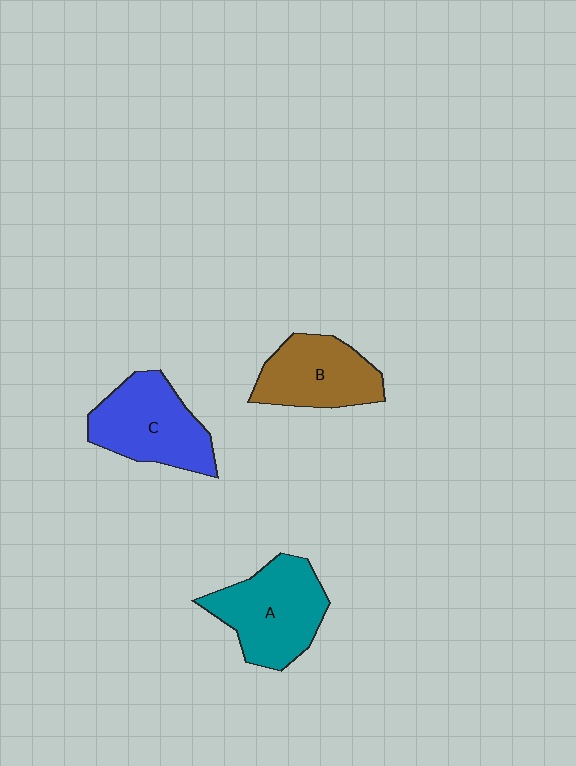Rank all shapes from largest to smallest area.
From largest to smallest: A (teal), C (blue), B (brown).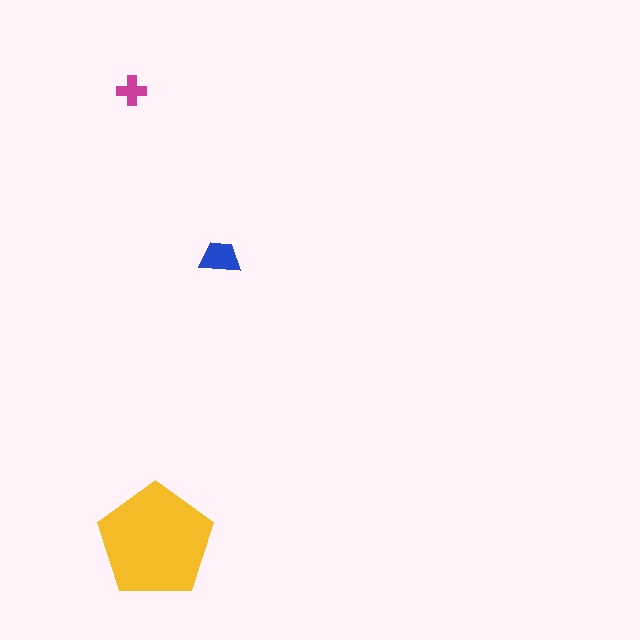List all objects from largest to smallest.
The yellow pentagon, the blue trapezoid, the magenta cross.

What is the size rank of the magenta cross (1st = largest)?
3rd.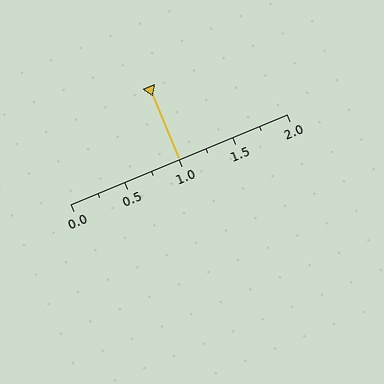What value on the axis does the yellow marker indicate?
The marker indicates approximately 1.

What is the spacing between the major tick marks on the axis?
The major ticks are spaced 0.5 apart.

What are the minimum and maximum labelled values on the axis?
The axis runs from 0.0 to 2.0.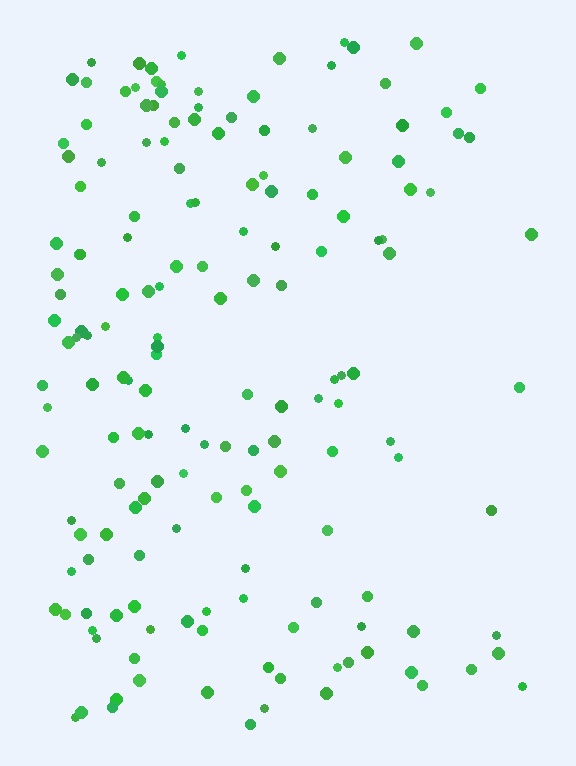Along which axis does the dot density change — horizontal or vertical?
Horizontal.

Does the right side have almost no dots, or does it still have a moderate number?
Still a moderate number, just noticeably fewer than the left.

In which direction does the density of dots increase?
From right to left, with the left side densest.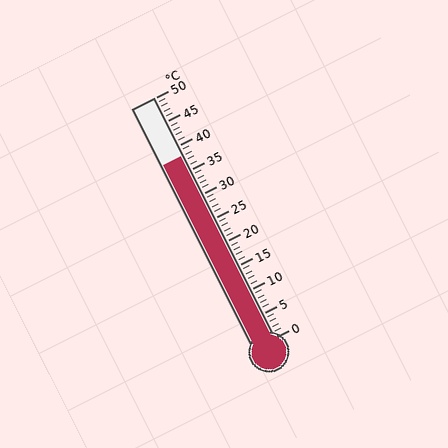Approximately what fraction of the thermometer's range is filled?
The thermometer is filled to approximately 75% of its range.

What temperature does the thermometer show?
The thermometer shows approximately 38°C.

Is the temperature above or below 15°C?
The temperature is above 15°C.